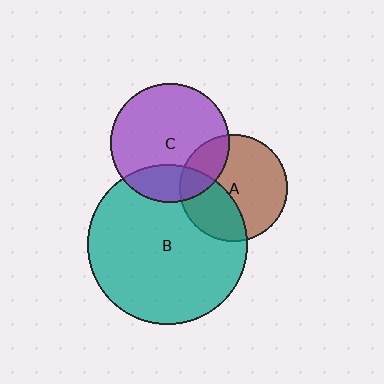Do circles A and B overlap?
Yes.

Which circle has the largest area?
Circle B (teal).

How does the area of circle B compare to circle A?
Approximately 2.2 times.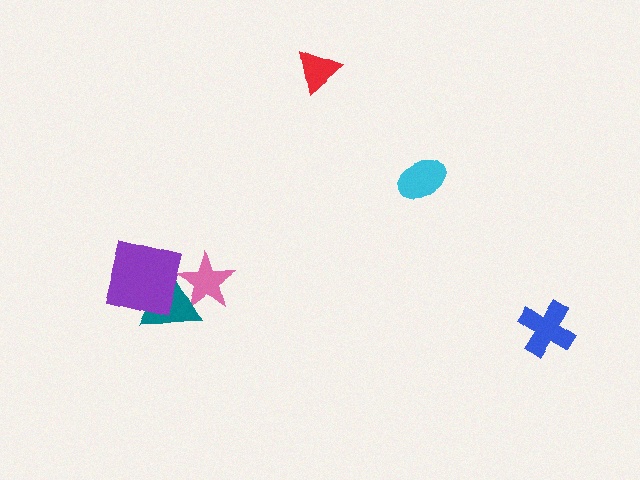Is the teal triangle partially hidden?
Yes, it is partially covered by another shape.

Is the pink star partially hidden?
Yes, it is partially covered by another shape.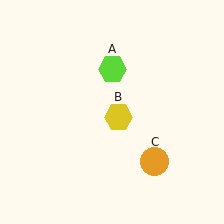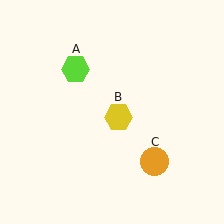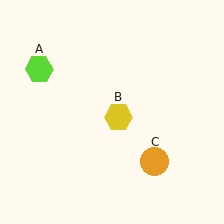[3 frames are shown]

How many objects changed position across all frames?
1 object changed position: lime hexagon (object A).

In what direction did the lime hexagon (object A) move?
The lime hexagon (object A) moved left.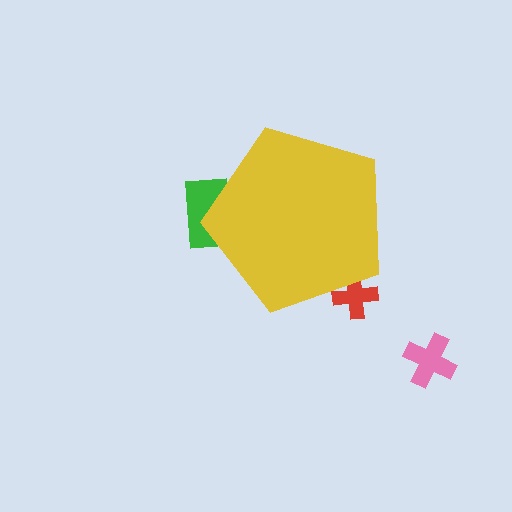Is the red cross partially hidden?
Yes, the red cross is partially hidden behind the yellow pentagon.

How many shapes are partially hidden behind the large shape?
2 shapes are partially hidden.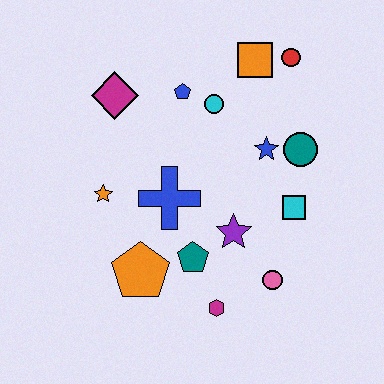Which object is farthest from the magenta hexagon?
The red circle is farthest from the magenta hexagon.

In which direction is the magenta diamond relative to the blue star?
The magenta diamond is to the left of the blue star.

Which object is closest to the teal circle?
The blue star is closest to the teal circle.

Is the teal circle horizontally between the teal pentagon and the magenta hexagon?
No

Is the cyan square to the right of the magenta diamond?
Yes